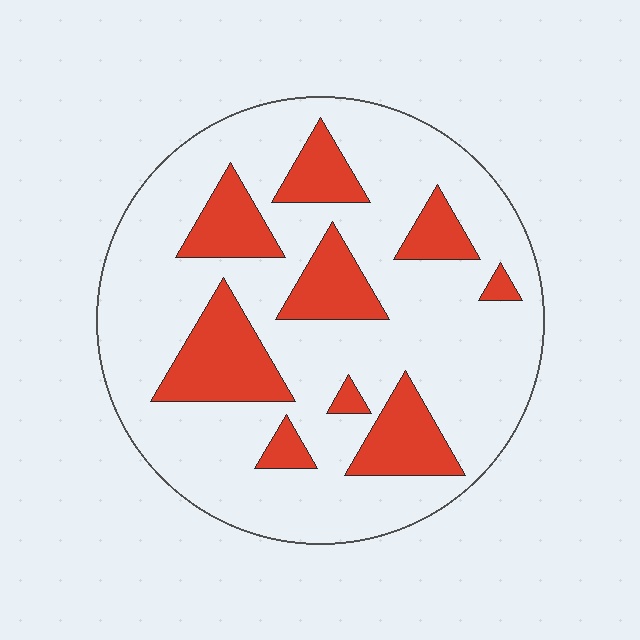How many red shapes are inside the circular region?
9.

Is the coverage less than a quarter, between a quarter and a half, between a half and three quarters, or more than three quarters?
Less than a quarter.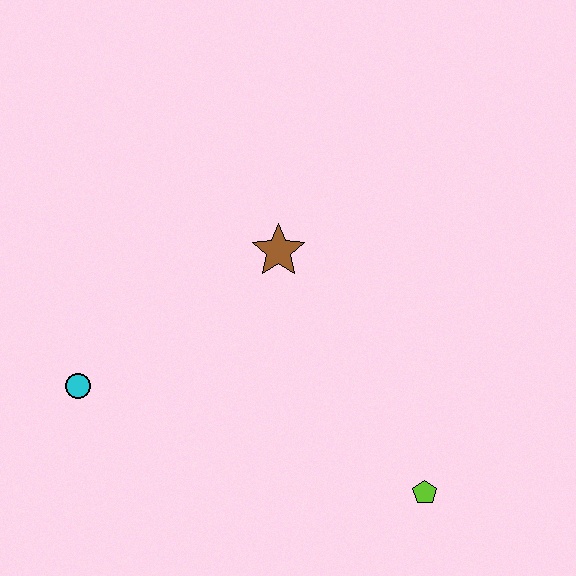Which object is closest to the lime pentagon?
The brown star is closest to the lime pentagon.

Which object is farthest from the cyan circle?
The lime pentagon is farthest from the cyan circle.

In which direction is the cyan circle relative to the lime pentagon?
The cyan circle is to the left of the lime pentagon.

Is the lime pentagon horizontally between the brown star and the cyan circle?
No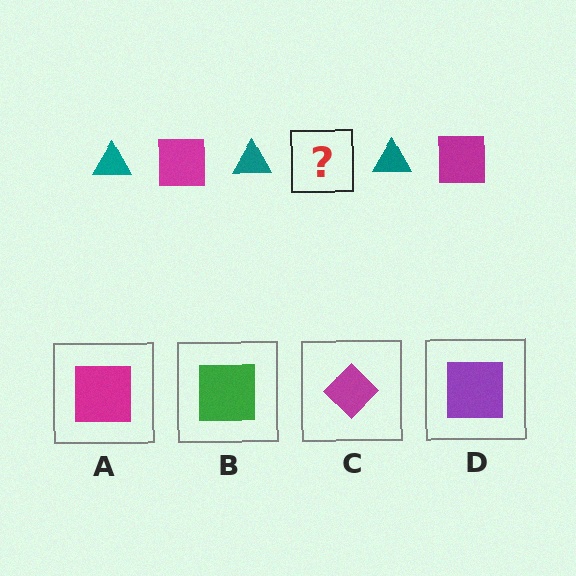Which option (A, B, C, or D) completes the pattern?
A.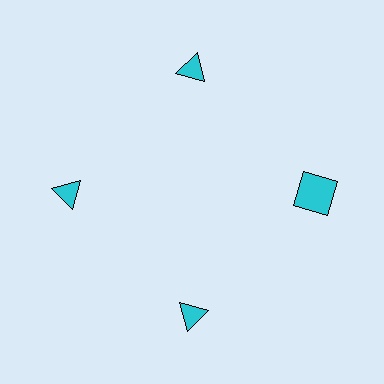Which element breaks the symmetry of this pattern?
The cyan square at roughly the 3 o'clock position breaks the symmetry. All other shapes are cyan triangles.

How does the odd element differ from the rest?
It has a different shape: square instead of triangle.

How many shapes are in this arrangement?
There are 4 shapes arranged in a ring pattern.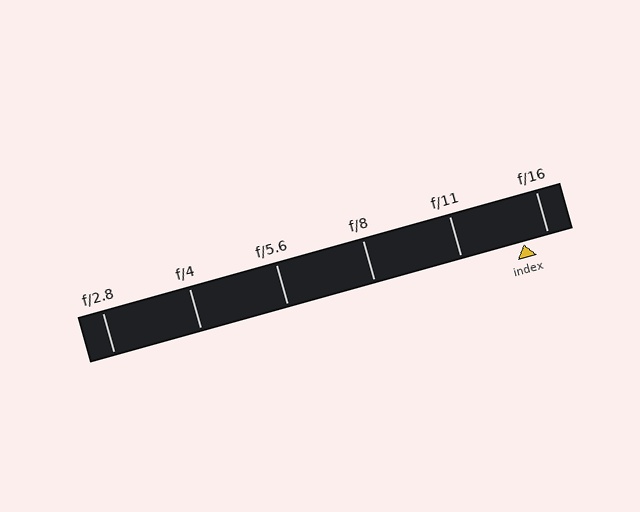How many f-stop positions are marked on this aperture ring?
There are 6 f-stop positions marked.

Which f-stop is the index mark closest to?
The index mark is closest to f/16.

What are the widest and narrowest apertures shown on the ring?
The widest aperture shown is f/2.8 and the narrowest is f/16.